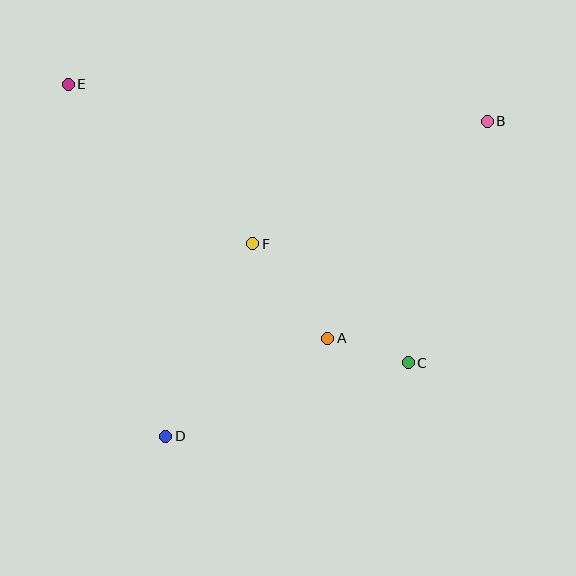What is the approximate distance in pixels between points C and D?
The distance between C and D is approximately 254 pixels.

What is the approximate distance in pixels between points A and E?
The distance between A and E is approximately 363 pixels.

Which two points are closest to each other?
Points A and C are closest to each other.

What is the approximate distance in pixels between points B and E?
The distance between B and E is approximately 421 pixels.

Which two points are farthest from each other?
Points B and D are farthest from each other.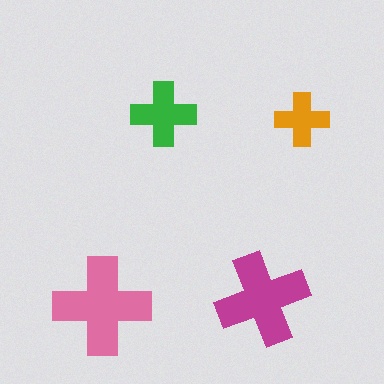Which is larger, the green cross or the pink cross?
The pink one.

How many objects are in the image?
There are 4 objects in the image.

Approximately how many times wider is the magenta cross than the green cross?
About 1.5 times wider.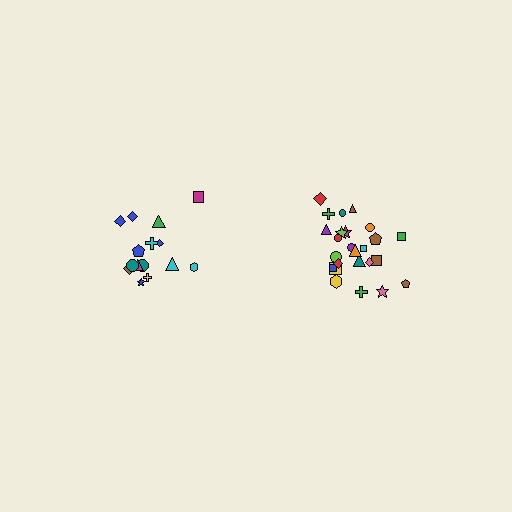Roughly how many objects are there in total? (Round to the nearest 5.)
Roughly 40 objects in total.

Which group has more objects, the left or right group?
The right group.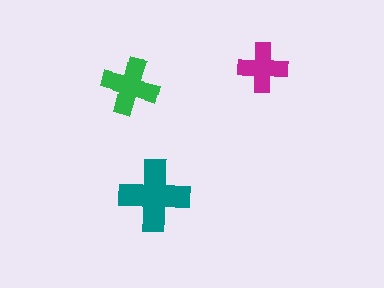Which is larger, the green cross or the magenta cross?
The green one.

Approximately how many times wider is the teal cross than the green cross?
About 1.5 times wider.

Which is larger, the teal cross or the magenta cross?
The teal one.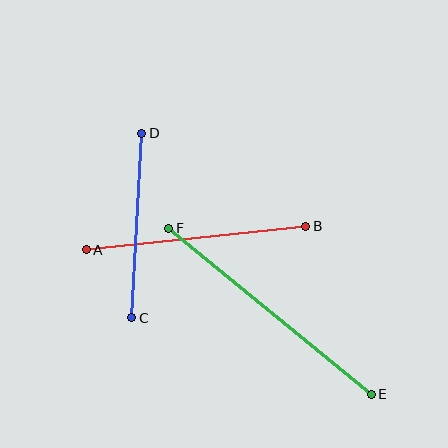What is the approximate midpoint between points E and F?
The midpoint is at approximately (270, 311) pixels.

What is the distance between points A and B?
The distance is approximately 221 pixels.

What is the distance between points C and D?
The distance is approximately 185 pixels.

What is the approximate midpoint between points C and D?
The midpoint is at approximately (137, 226) pixels.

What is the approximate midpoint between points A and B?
The midpoint is at approximately (196, 238) pixels.